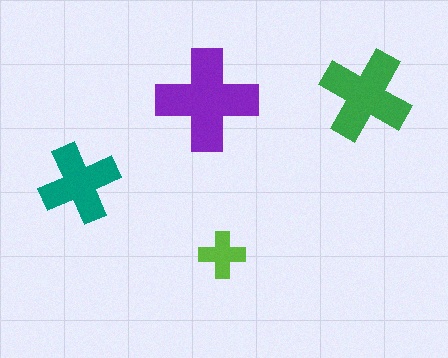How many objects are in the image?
There are 4 objects in the image.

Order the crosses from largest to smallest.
the purple one, the green one, the teal one, the lime one.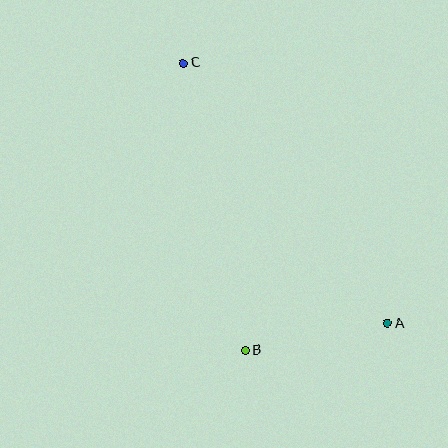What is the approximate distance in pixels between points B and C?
The distance between B and C is approximately 294 pixels.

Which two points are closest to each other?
Points A and B are closest to each other.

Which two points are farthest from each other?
Points A and C are farthest from each other.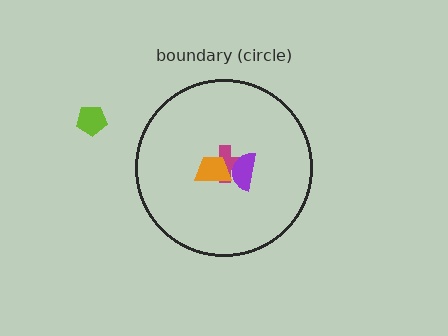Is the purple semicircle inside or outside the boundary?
Inside.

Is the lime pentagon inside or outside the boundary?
Outside.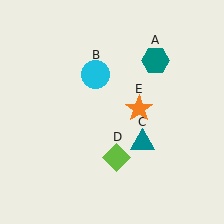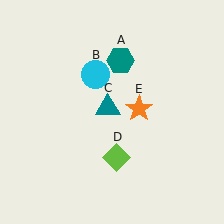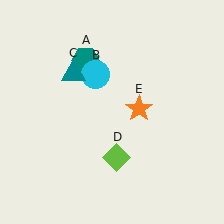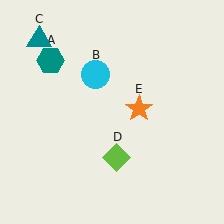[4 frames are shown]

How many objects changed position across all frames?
2 objects changed position: teal hexagon (object A), teal triangle (object C).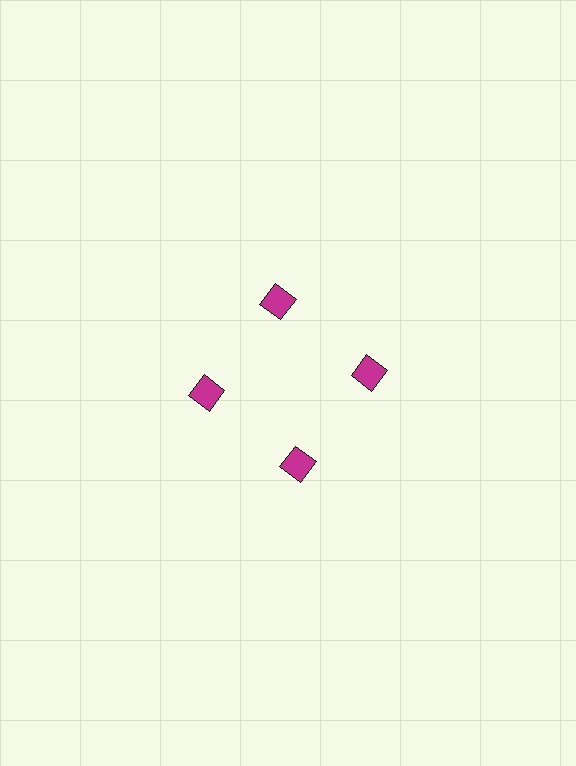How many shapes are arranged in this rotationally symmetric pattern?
There are 4 shapes, arranged in 4 groups of 1.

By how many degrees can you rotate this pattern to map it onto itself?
The pattern maps onto itself every 90 degrees of rotation.